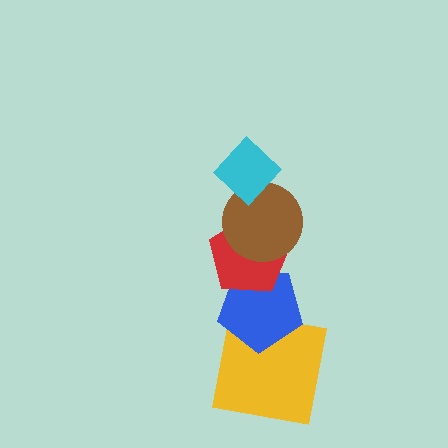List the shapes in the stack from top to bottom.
From top to bottom: the cyan diamond, the brown circle, the red pentagon, the blue pentagon, the yellow square.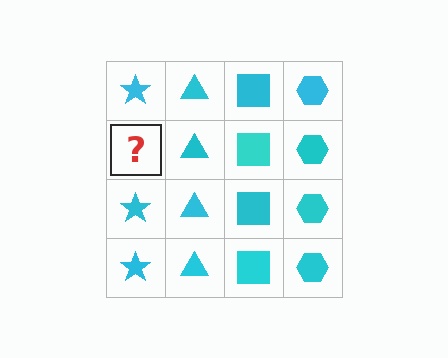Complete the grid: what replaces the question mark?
The question mark should be replaced with a cyan star.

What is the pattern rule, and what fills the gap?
The rule is that each column has a consistent shape. The gap should be filled with a cyan star.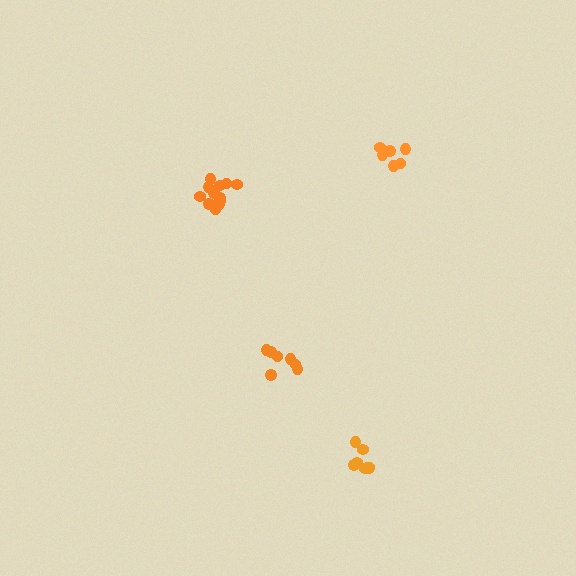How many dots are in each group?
Group 1: 7 dots, Group 2: 12 dots, Group 3: 8 dots, Group 4: 6 dots (33 total).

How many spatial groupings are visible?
There are 4 spatial groupings.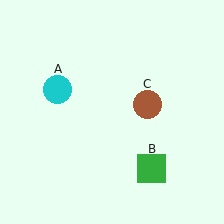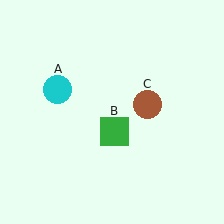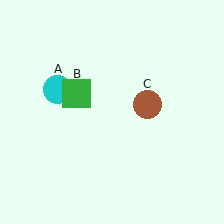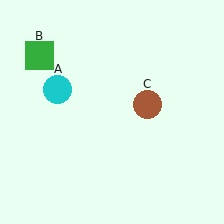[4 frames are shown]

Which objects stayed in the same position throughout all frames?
Cyan circle (object A) and brown circle (object C) remained stationary.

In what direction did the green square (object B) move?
The green square (object B) moved up and to the left.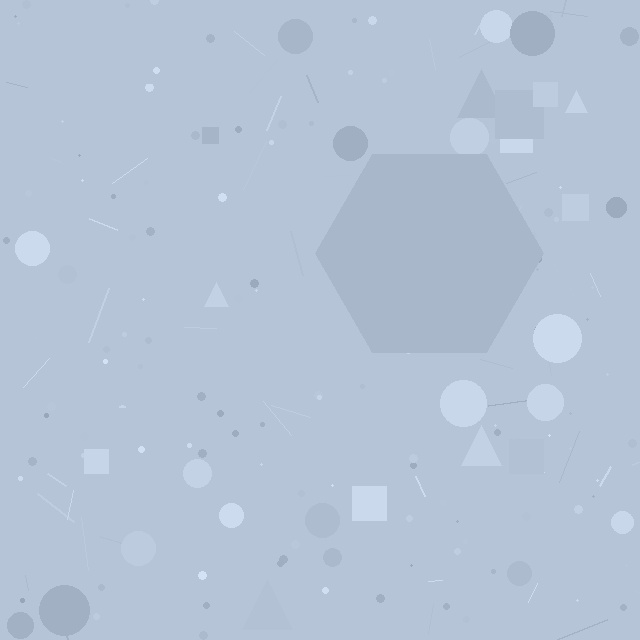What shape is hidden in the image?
A hexagon is hidden in the image.